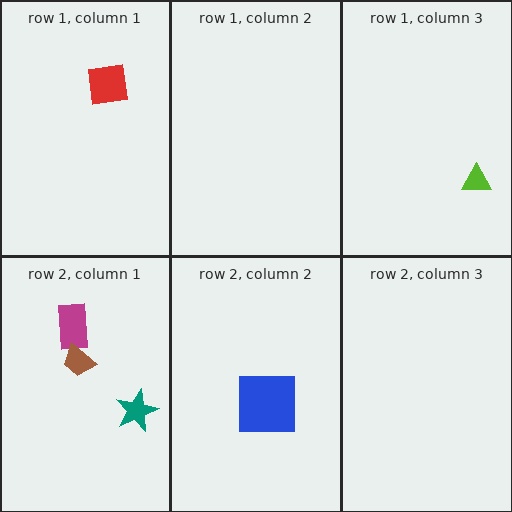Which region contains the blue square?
The row 2, column 2 region.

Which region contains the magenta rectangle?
The row 2, column 1 region.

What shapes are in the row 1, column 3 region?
The lime triangle.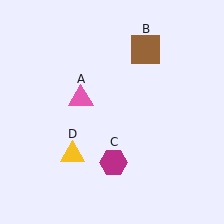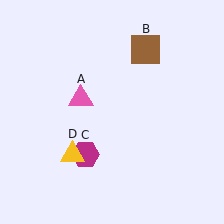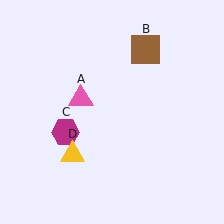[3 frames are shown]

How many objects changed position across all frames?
1 object changed position: magenta hexagon (object C).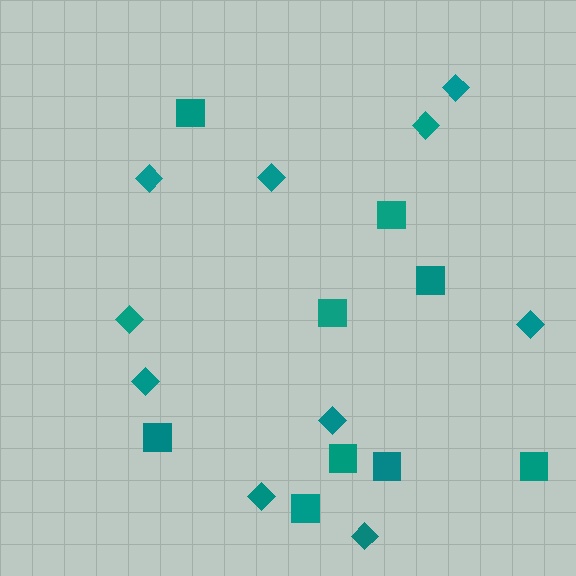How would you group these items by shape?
There are 2 groups: one group of diamonds (10) and one group of squares (9).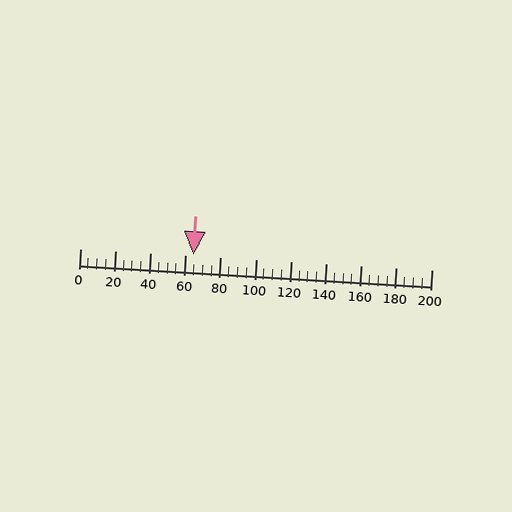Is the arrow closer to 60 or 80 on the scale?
The arrow is closer to 60.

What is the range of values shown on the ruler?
The ruler shows values from 0 to 200.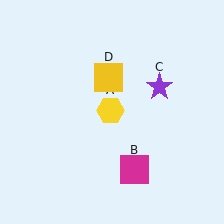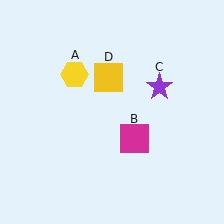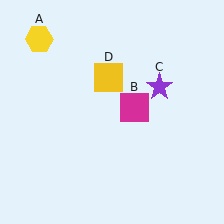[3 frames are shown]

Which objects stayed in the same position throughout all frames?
Purple star (object C) and yellow square (object D) remained stationary.